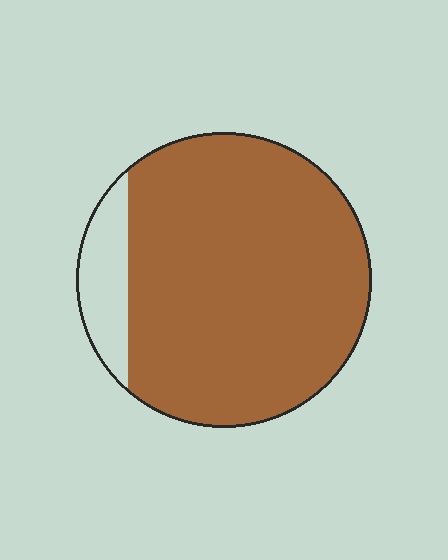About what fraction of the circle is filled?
About seven eighths (7/8).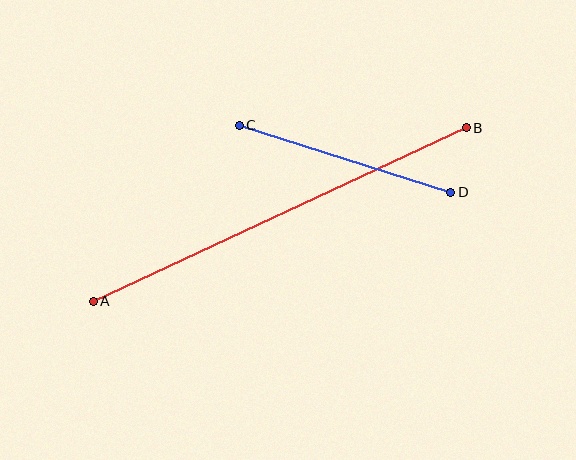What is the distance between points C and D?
The distance is approximately 222 pixels.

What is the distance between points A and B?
The distance is approximately 411 pixels.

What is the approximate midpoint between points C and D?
The midpoint is at approximately (345, 159) pixels.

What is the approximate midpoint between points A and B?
The midpoint is at approximately (280, 214) pixels.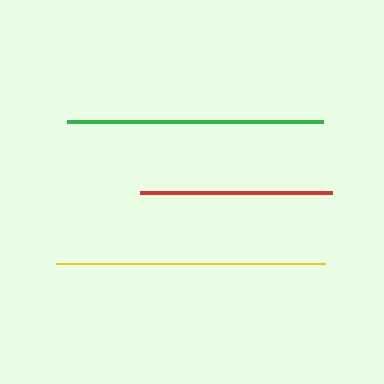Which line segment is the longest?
The yellow line is the longest at approximately 269 pixels.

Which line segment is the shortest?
The red line is the shortest at approximately 192 pixels.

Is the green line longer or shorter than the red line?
The green line is longer than the red line.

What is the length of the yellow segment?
The yellow segment is approximately 269 pixels long.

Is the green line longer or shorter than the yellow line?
The yellow line is longer than the green line.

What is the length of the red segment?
The red segment is approximately 192 pixels long.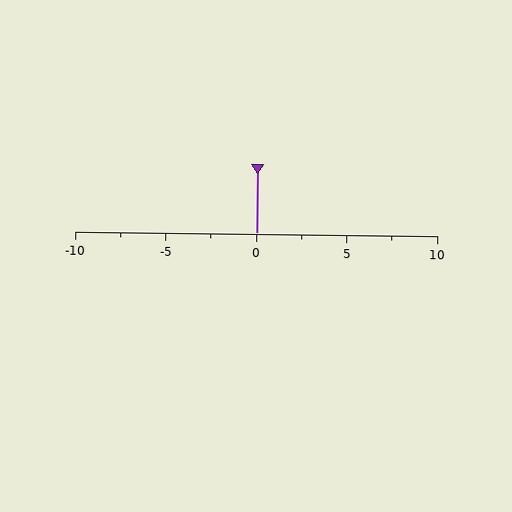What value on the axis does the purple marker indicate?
The marker indicates approximately 0.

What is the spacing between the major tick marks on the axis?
The major ticks are spaced 5 apart.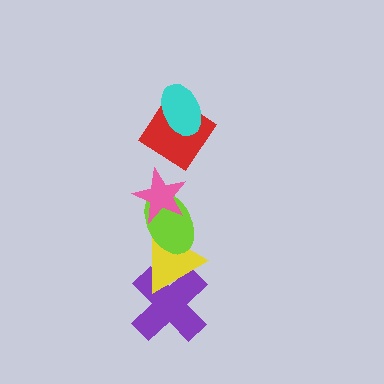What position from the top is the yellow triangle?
The yellow triangle is 5th from the top.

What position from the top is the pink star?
The pink star is 3rd from the top.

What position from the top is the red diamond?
The red diamond is 2nd from the top.